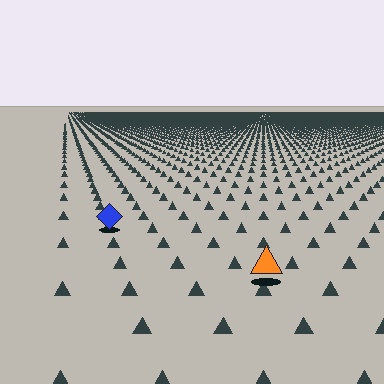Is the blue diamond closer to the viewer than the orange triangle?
No. The orange triangle is closer — you can tell from the texture gradient: the ground texture is coarser near it.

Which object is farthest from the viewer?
The blue diamond is farthest from the viewer. It appears smaller and the ground texture around it is denser.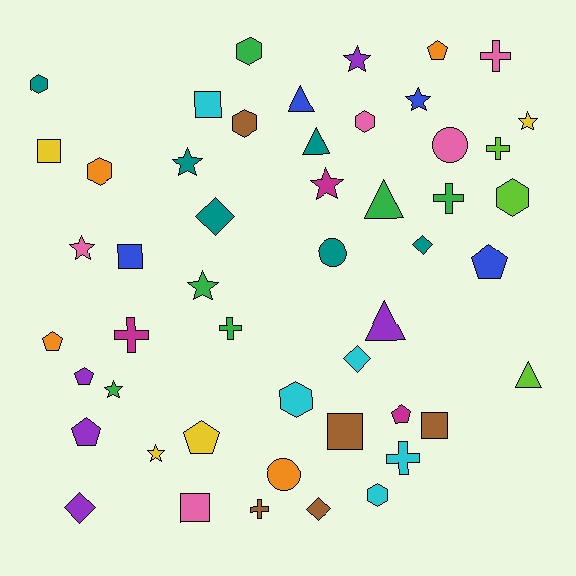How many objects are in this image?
There are 50 objects.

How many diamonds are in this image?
There are 5 diamonds.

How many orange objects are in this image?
There are 4 orange objects.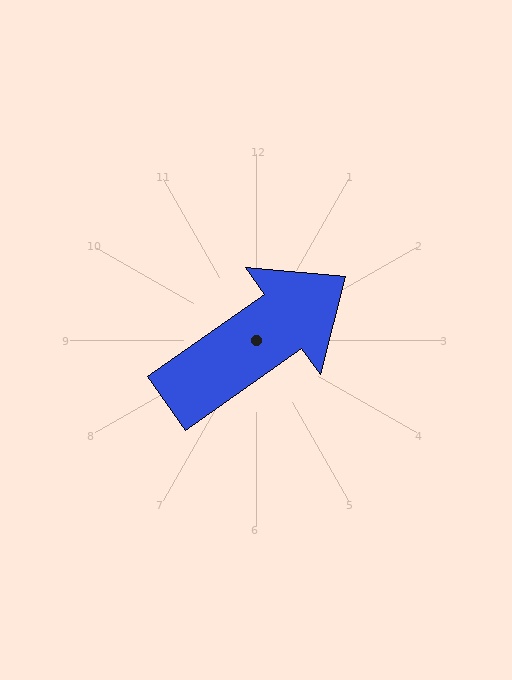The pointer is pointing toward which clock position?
Roughly 2 o'clock.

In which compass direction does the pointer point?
Northeast.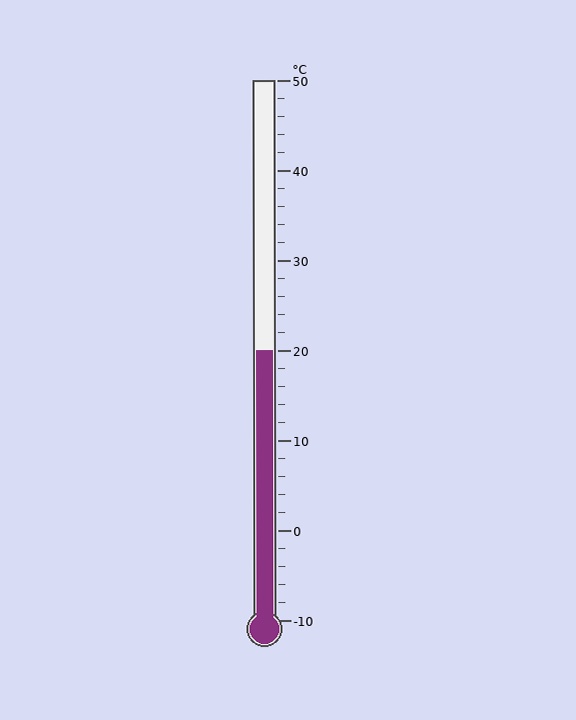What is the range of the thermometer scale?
The thermometer scale ranges from -10°C to 50°C.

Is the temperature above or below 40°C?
The temperature is below 40°C.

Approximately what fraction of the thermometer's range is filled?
The thermometer is filled to approximately 50% of its range.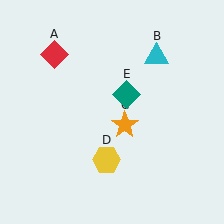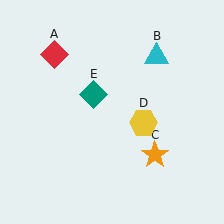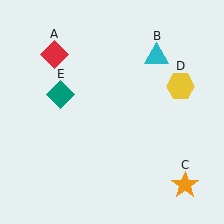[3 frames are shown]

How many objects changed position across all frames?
3 objects changed position: orange star (object C), yellow hexagon (object D), teal diamond (object E).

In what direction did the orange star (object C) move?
The orange star (object C) moved down and to the right.